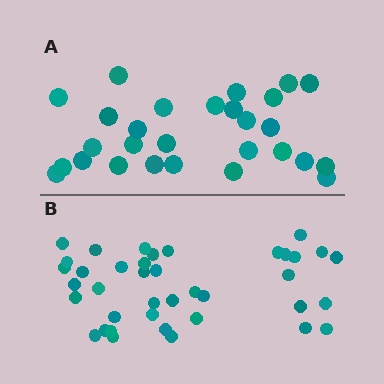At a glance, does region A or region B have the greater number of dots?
Region B (the bottom region) has more dots.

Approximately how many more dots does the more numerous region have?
Region B has roughly 12 or so more dots than region A.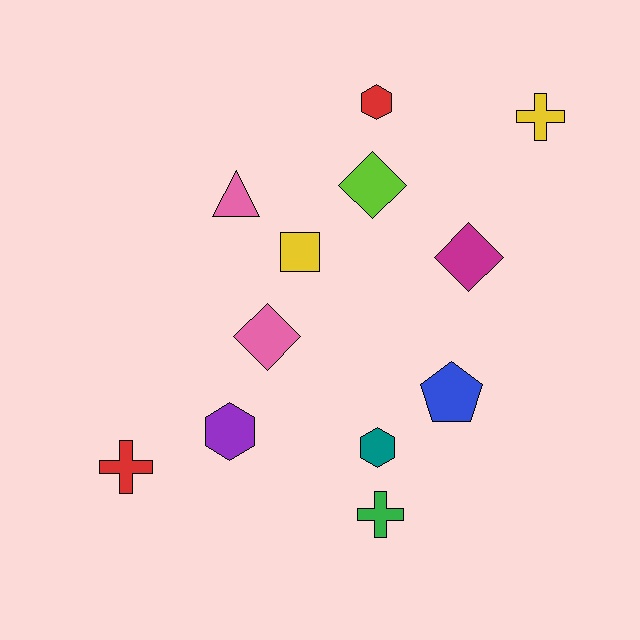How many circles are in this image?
There are no circles.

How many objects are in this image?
There are 12 objects.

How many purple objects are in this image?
There is 1 purple object.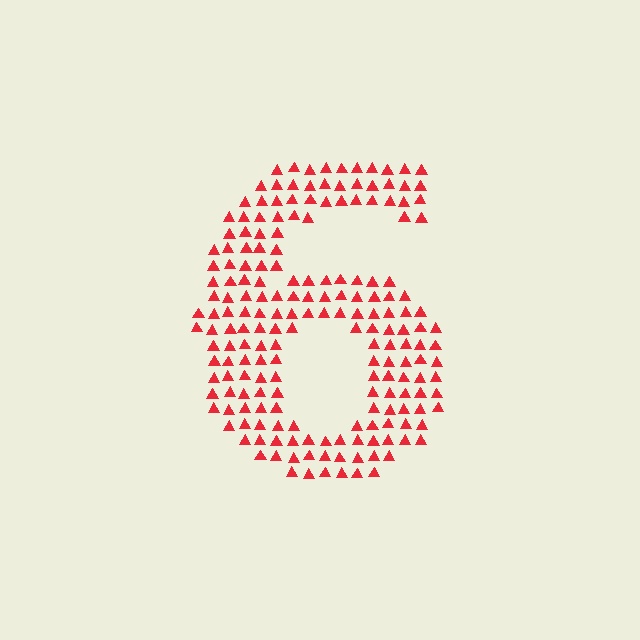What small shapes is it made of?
It is made of small triangles.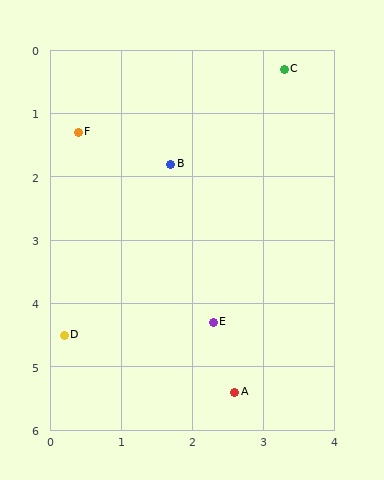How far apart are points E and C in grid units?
Points E and C are about 4.1 grid units apart.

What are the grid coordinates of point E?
Point E is at approximately (2.3, 4.3).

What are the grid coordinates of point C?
Point C is at approximately (3.3, 0.3).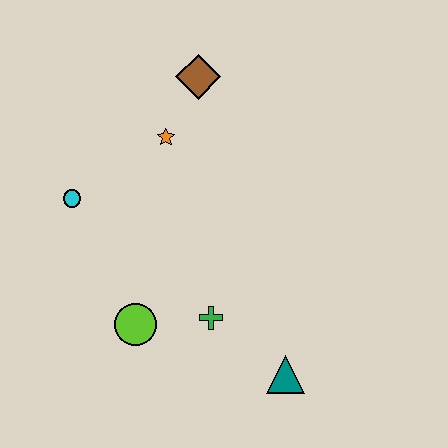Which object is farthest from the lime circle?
The brown diamond is farthest from the lime circle.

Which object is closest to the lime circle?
The green cross is closest to the lime circle.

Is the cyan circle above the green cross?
Yes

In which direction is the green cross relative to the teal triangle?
The green cross is to the left of the teal triangle.